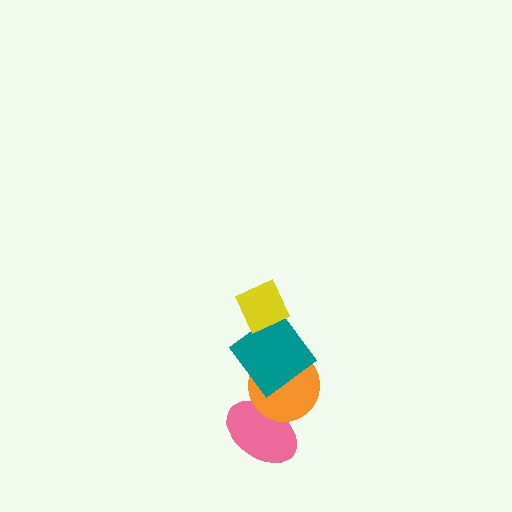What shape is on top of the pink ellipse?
The orange circle is on top of the pink ellipse.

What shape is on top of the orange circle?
The teal diamond is on top of the orange circle.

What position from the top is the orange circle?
The orange circle is 3rd from the top.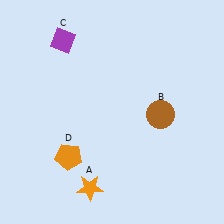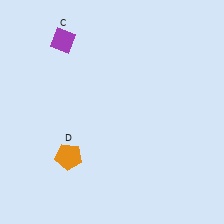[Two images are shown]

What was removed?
The orange star (A), the brown circle (B) were removed in Image 2.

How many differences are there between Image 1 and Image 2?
There are 2 differences between the two images.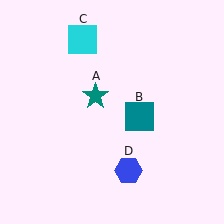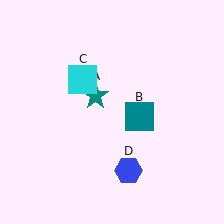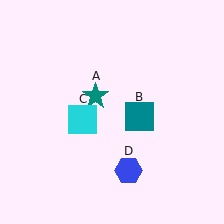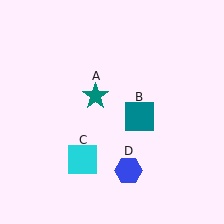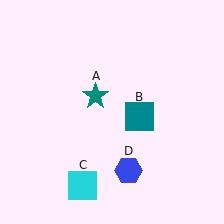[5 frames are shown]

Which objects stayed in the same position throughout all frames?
Teal star (object A) and teal square (object B) and blue hexagon (object D) remained stationary.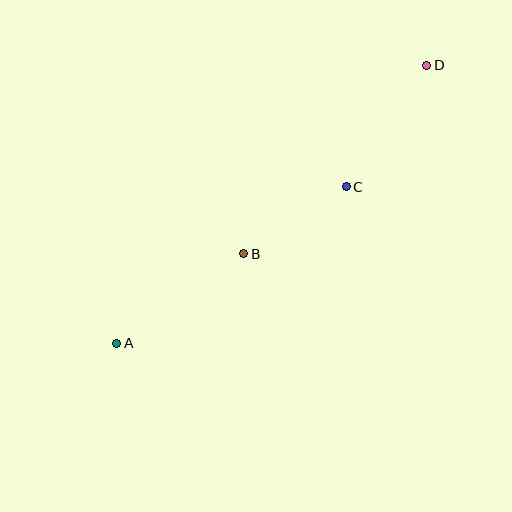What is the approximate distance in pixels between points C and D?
The distance between C and D is approximately 146 pixels.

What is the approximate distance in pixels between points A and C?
The distance between A and C is approximately 278 pixels.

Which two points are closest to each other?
Points B and C are closest to each other.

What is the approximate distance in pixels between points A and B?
The distance between A and B is approximately 155 pixels.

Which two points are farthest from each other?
Points A and D are farthest from each other.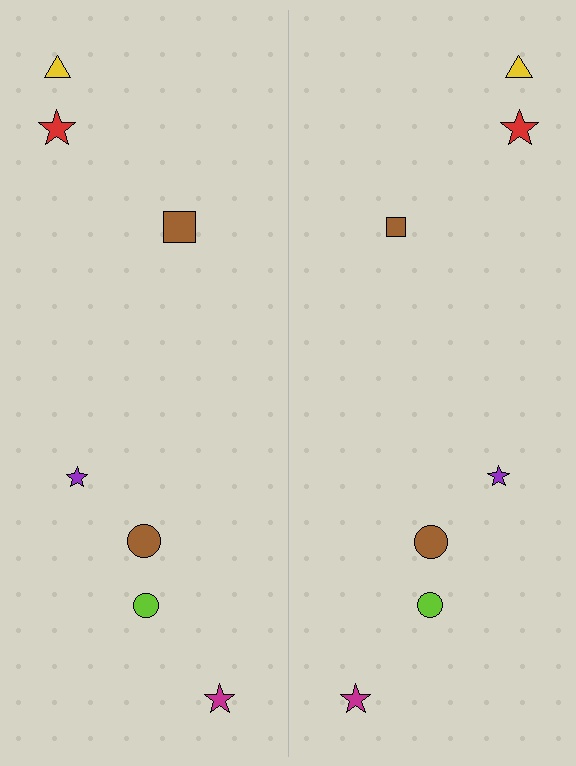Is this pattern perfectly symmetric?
No, the pattern is not perfectly symmetric. The brown square on the right side has a different size than its mirror counterpart.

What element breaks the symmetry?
The brown square on the right side has a different size than its mirror counterpart.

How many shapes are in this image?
There are 14 shapes in this image.